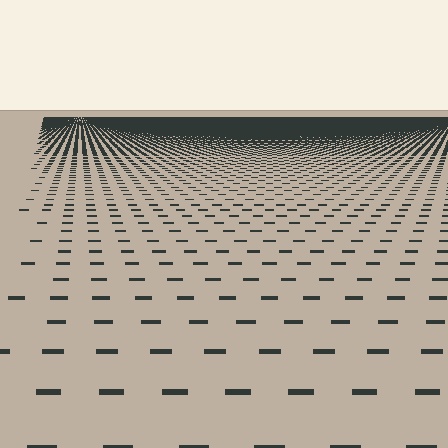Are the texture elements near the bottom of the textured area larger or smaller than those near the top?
Larger. Near the bottom, elements are closer to the viewer and appear at a bigger on-screen size.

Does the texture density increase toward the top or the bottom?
Density increases toward the top.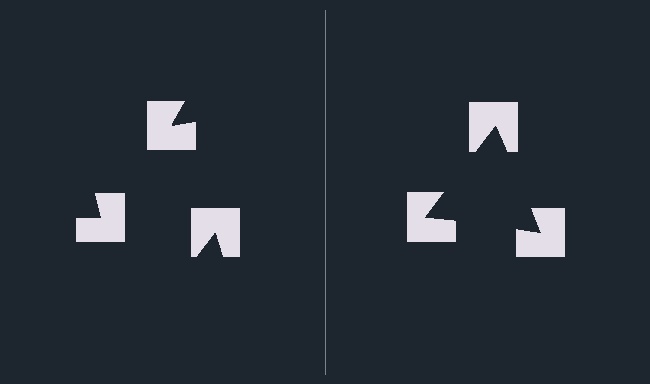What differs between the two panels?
The notched squares are positioned identically on both sides; only the wedge orientations differ. On the right they align to a triangle; on the left they are misaligned.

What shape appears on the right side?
An illusory triangle.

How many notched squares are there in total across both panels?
6 — 3 on each side.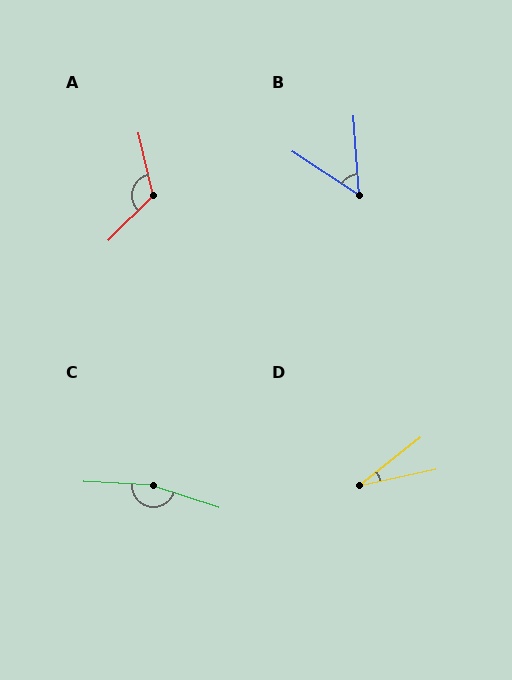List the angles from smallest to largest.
D (26°), B (53°), A (122°), C (165°).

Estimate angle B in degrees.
Approximately 53 degrees.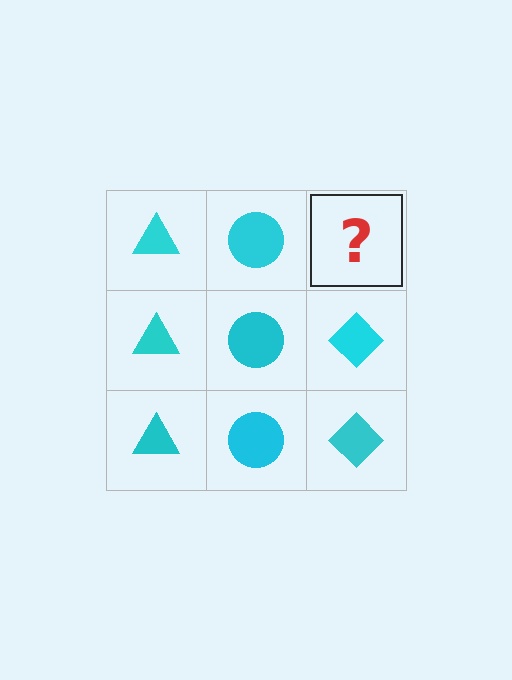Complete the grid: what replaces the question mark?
The question mark should be replaced with a cyan diamond.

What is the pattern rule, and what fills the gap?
The rule is that each column has a consistent shape. The gap should be filled with a cyan diamond.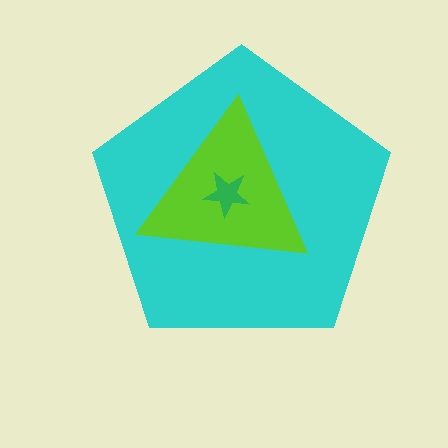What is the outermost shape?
The cyan pentagon.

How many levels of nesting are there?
3.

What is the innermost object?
The green star.